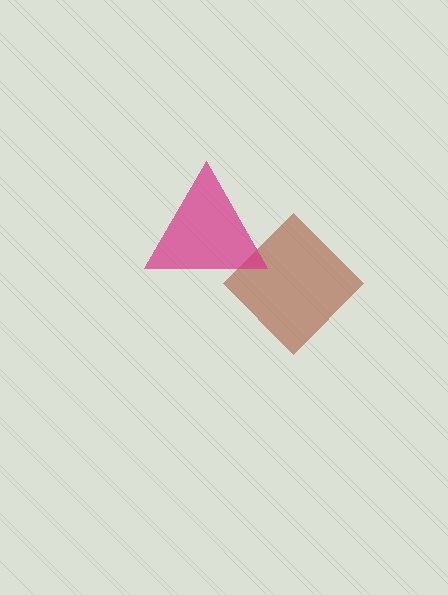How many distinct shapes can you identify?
There are 2 distinct shapes: a brown diamond, a magenta triangle.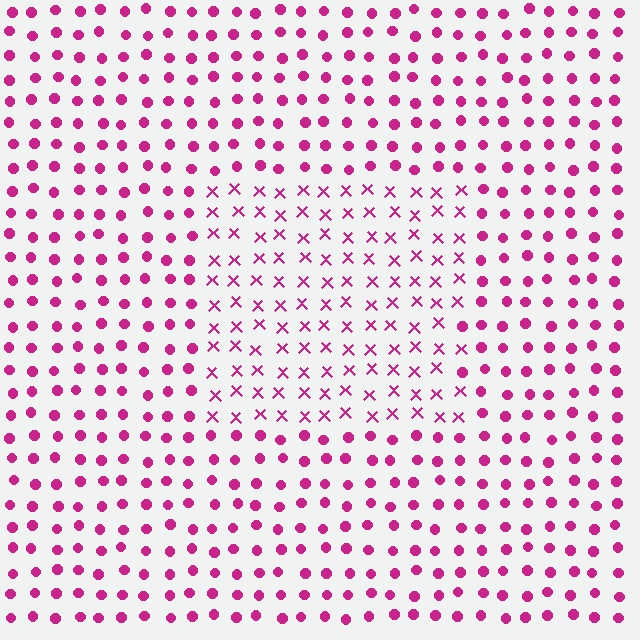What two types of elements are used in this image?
The image uses X marks inside the rectangle region and circles outside it.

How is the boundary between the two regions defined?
The boundary is defined by a change in element shape: X marks inside vs. circles outside. All elements share the same color and spacing.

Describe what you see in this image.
The image is filled with small magenta elements arranged in a uniform grid. A rectangle-shaped region contains X marks, while the surrounding area contains circles. The boundary is defined purely by the change in element shape.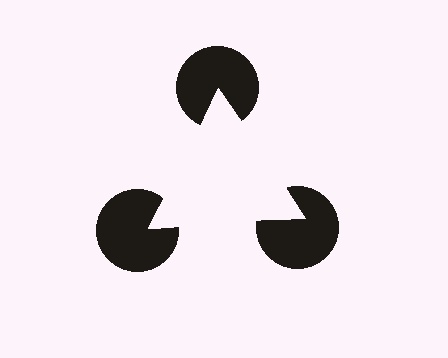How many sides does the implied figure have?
3 sides.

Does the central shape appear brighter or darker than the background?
It typically appears slightly brighter than the background, even though no actual brightness change is drawn.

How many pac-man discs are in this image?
There are 3 — one at each vertex of the illusory triangle.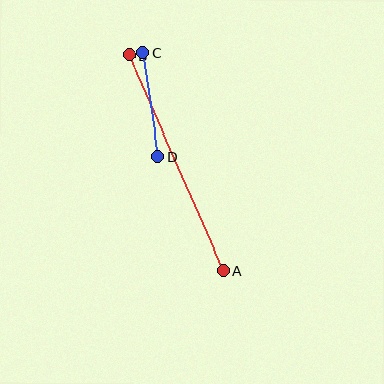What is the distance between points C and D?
The distance is approximately 105 pixels.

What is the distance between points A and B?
The distance is approximately 235 pixels.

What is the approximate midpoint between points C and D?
The midpoint is at approximately (151, 104) pixels.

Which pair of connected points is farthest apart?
Points A and B are farthest apart.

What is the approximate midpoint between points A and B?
The midpoint is at approximately (177, 163) pixels.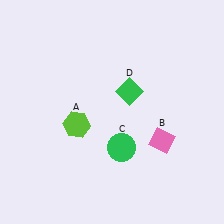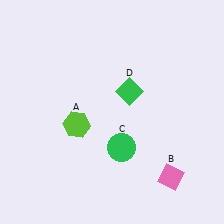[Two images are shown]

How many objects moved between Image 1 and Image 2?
1 object moved between the two images.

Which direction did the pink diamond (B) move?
The pink diamond (B) moved down.